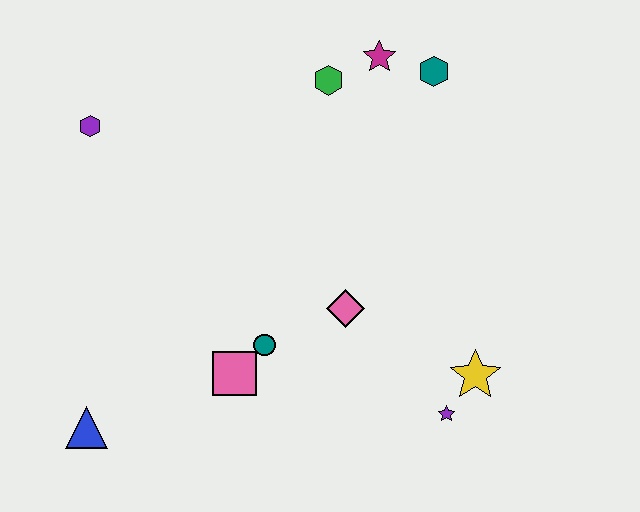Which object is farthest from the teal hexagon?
The blue triangle is farthest from the teal hexagon.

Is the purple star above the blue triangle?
Yes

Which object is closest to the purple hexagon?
The green hexagon is closest to the purple hexagon.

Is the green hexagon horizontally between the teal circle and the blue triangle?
No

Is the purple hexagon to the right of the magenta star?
No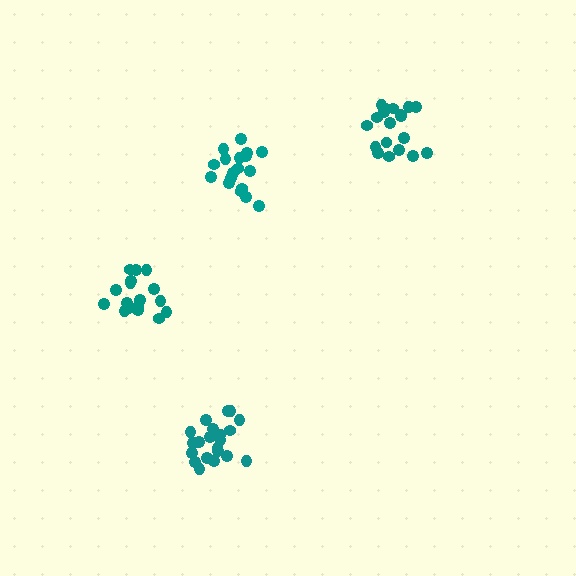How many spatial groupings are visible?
There are 4 spatial groupings.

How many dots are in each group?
Group 1: 19 dots, Group 2: 18 dots, Group 3: 17 dots, Group 4: 21 dots (75 total).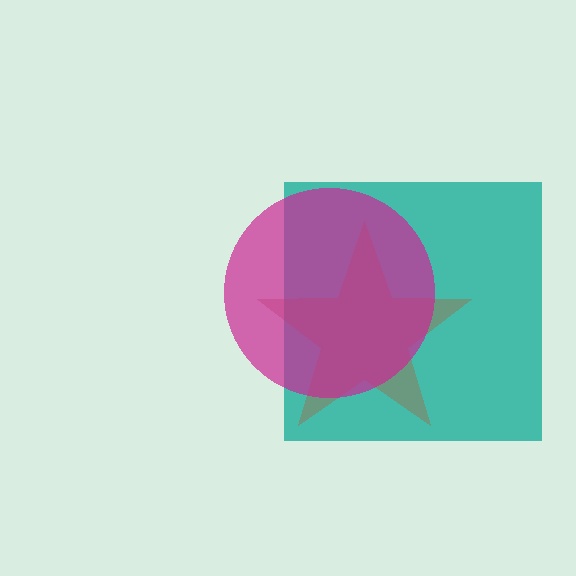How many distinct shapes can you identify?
There are 3 distinct shapes: a teal square, a brown star, a magenta circle.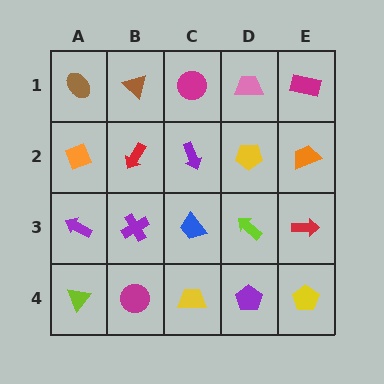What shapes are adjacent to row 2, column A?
A brown ellipse (row 1, column A), a purple arrow (row 3, column A), a red arrow (row 2, column B).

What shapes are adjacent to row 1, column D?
A yellow pentagon (row 2, column D), a magenta circle (row 1, column C), a magenta rectangle (row 1, column E).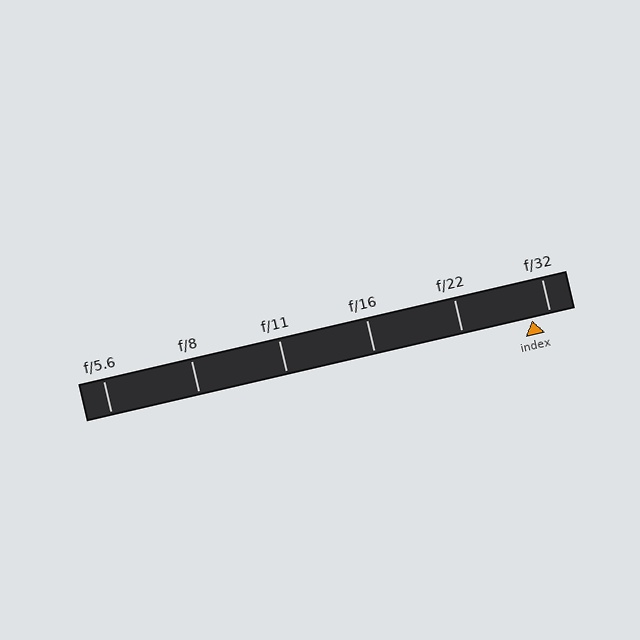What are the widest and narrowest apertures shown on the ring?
The widest aperture shown is f/5.6 and the narrowest is f/32.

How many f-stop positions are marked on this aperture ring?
There are 6 f-stop positions marked.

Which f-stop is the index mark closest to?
The index mark is closest to f/32.